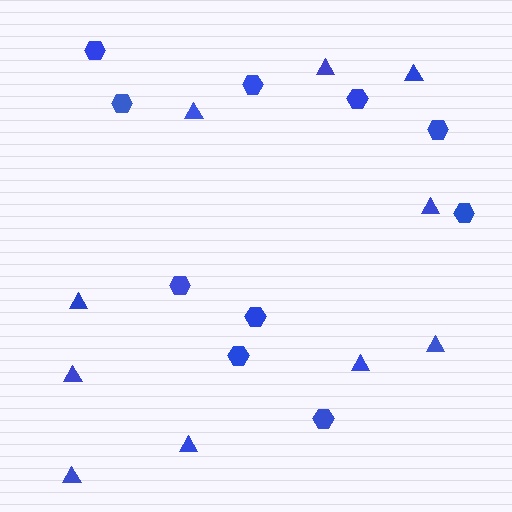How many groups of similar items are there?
There are 2 groups: one group of hexagons (10) and one group of triangles (10).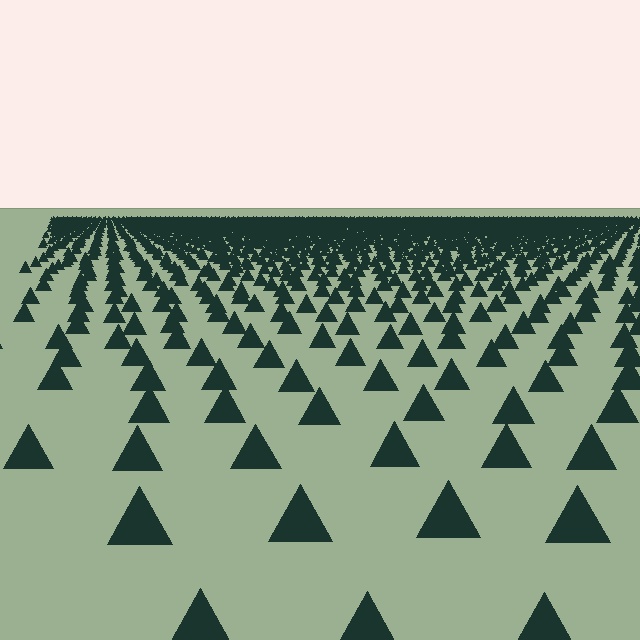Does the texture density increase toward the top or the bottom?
Density increases toward the top.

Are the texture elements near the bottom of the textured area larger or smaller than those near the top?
Larger. Near the bottom, elements are closer to the viewer and appear at a bigger on-screen size.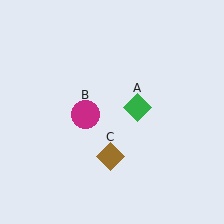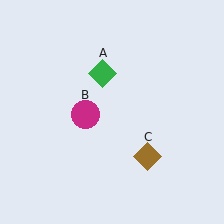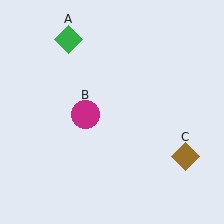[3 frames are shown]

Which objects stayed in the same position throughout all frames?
Magenta circle (object B) remained stationary.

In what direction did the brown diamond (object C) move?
The brown diamond (object C) moved right.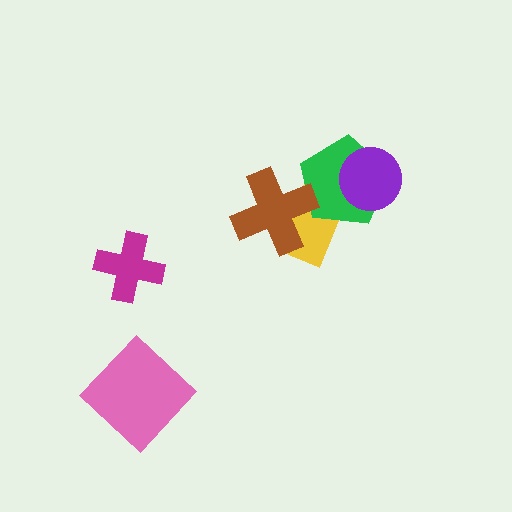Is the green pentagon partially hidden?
Yes, it is partially covered by another shape.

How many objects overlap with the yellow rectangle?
2 objects overlap with the yellow rectangle.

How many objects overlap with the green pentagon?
3 objects overlap with the green pentagon.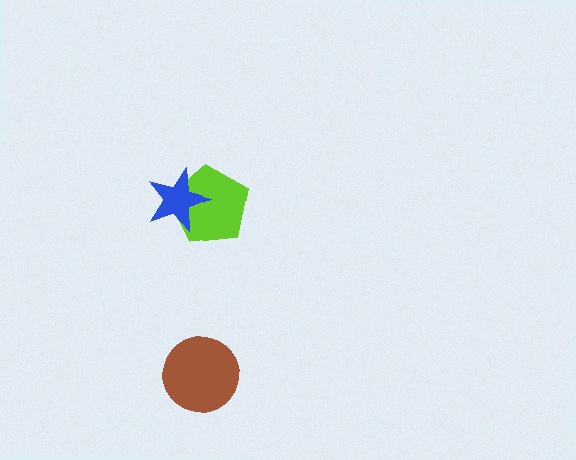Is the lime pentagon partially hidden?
Yes, it is partially covered by another shape.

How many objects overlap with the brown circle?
0 objects overlap with the brown circle.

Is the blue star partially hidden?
No, no other shape covers it.